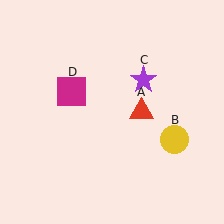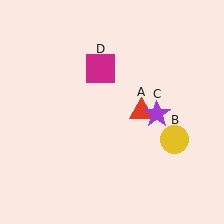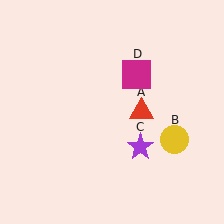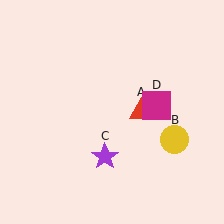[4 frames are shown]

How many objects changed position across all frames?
2 objects changed position: purple star (object C), magenta square (object D).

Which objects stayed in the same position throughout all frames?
Red triangle (object A) and yellow circle (object B) remained stationary.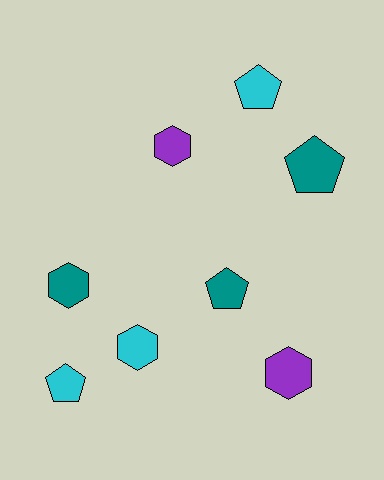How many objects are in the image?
There are 8 objects.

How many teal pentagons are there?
There are 2 teal pentagons.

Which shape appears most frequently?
Hexagon, with 4 objects.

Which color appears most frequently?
Cyan, with 3 objects.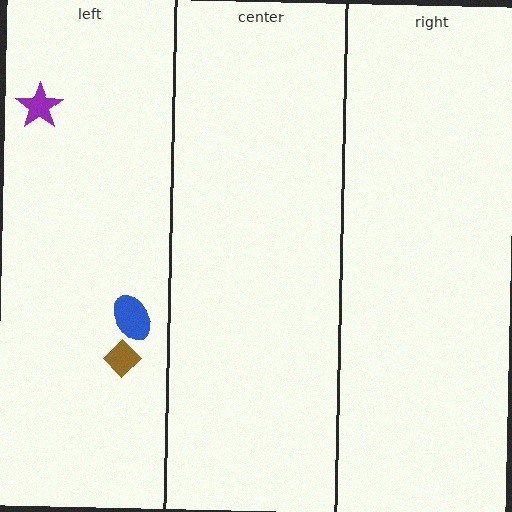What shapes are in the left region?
The purple star, the brown diamond, the blue ellipse.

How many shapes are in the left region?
3.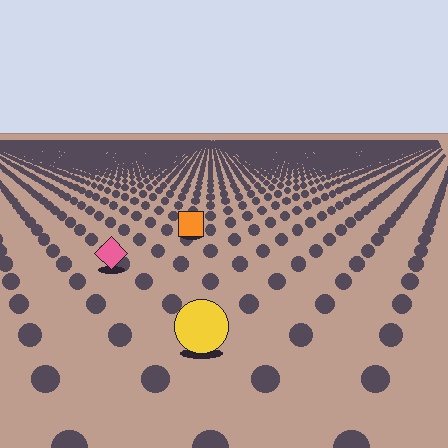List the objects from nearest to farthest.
From nearest to farthest: the yellow circle, the pink diamond, the orange square.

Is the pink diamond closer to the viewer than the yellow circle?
No. The yellow circle is closer — you can tell from the texture gradient: the ground texture is coarser near it.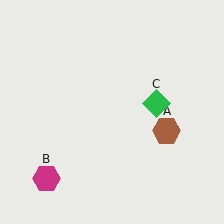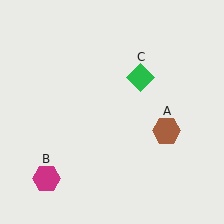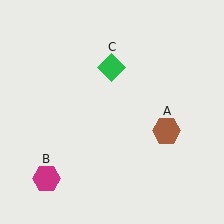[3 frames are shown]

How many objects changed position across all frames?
1 object changed position: green diamond (object C).